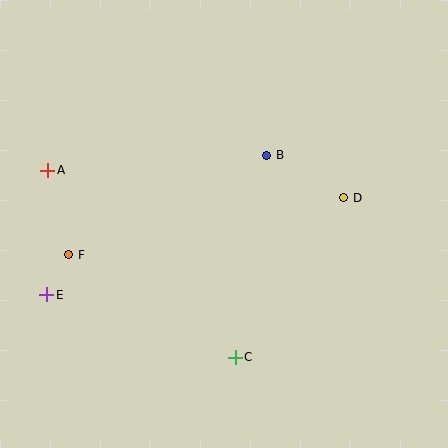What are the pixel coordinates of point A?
Point A is at (48, 170).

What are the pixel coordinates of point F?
Point F is at (69, 255).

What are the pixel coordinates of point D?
Point D is at (344, 198).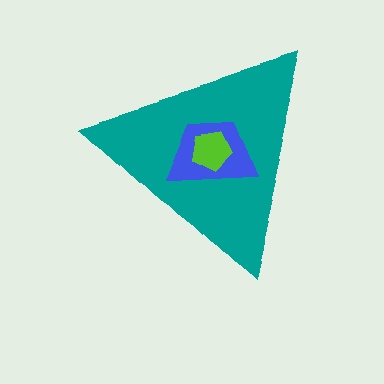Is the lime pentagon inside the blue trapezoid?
Yes.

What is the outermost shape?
The teal triangle.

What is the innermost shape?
The lime pentagon.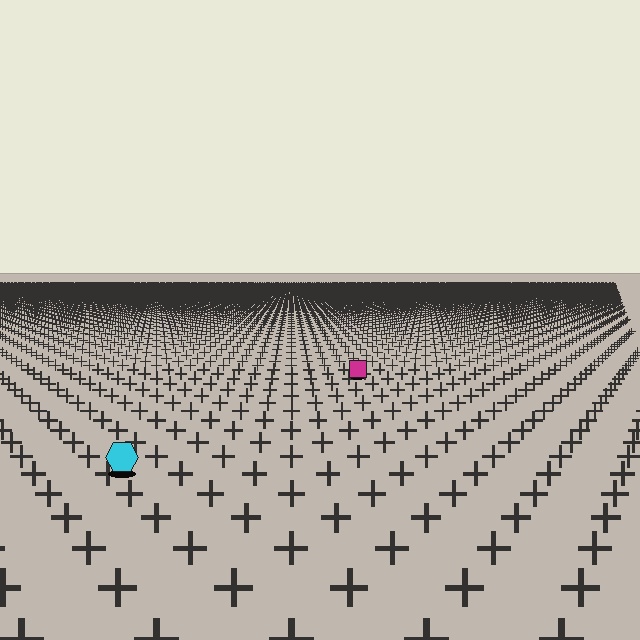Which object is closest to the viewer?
The cyan hexagon is closest. The texture marks near it are larger and more spread out.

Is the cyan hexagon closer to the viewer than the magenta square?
Yes. The cyan hexagon is closer — you can tell from the texture gradient: the ground texture is coarser near it.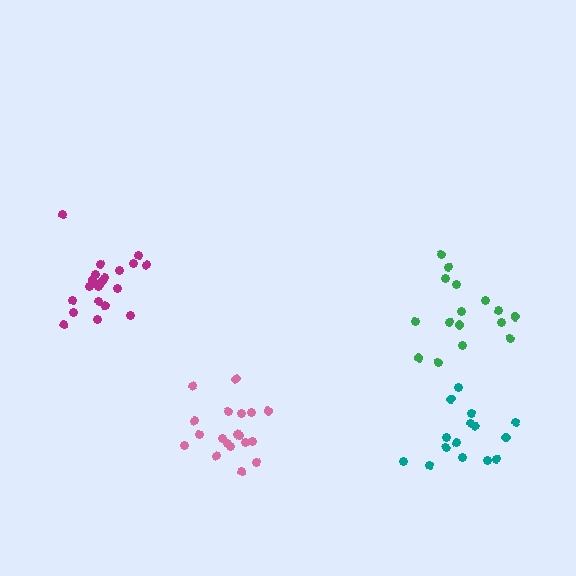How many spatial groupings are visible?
There are 4 spatial groupings.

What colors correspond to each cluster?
The clusters are colored: magenta, teal, green, pink.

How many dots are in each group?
Group 1: 20 dots, Group 2: 15 dots, Group 3: 16 dots, Group 4: 19 dots (70 total).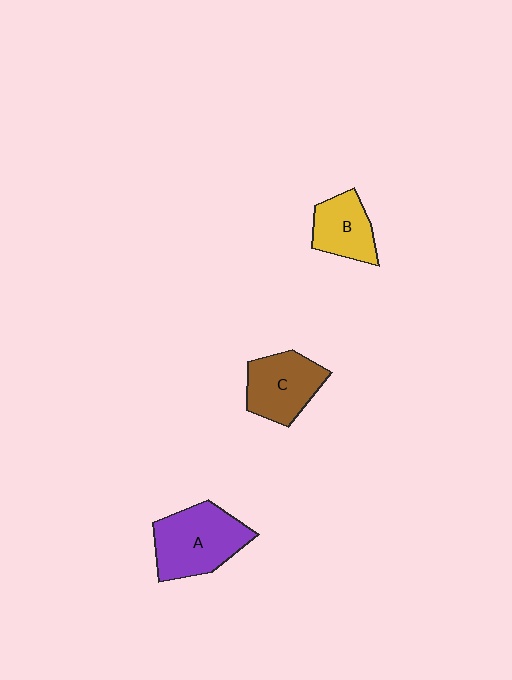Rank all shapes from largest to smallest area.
From largest to smallest: A (purple), C (brown), B (yellow).